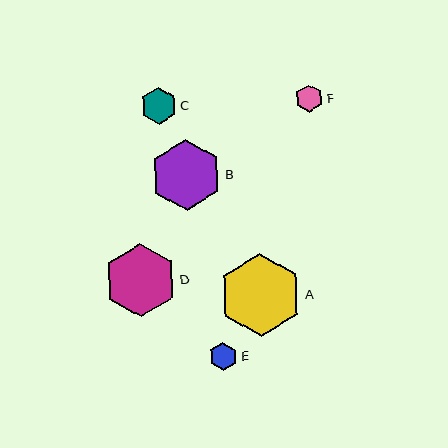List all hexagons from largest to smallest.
From largest to smallest: A, D, B, C, E, F.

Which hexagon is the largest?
Hexagon A is the largest with a size of approximately 83 pixels.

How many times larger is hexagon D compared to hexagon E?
Hexagon D is approximately 2.6 times the size of hexagon E.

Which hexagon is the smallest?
Hexagon F is the smallest with a size of approximately 28 pixels.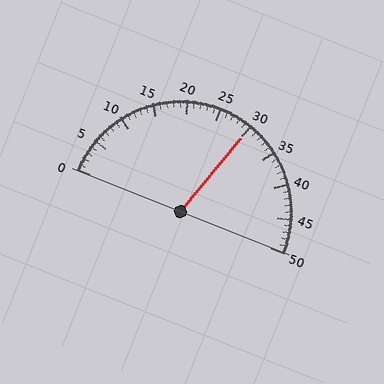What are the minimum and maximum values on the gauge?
The gauge ranges from 0 to 50.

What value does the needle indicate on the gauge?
The needle indicates approximately 30.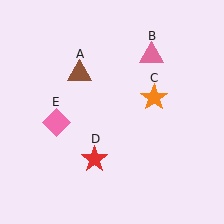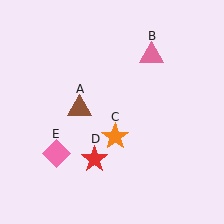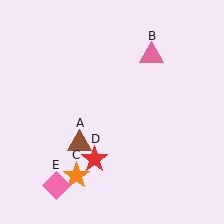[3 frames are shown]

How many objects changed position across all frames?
3 objects changed position: brown triangle (object A), orange star (object C), pink diamond (object E).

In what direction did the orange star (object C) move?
The orange star (object C) moved down and to the left.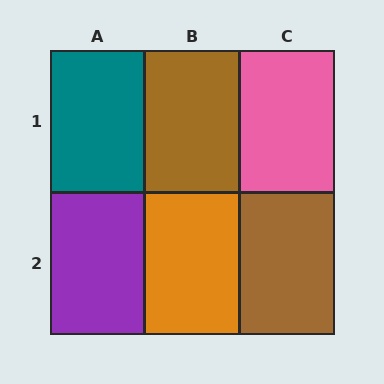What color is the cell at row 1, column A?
Teal.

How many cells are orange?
1 cell is orange.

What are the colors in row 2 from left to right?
Purple, orange, brown.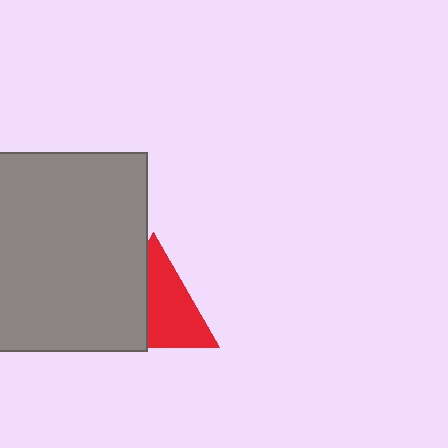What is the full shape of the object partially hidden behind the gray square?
The partially hidden object is a red triangle.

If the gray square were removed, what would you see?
You would see the complete red triangle.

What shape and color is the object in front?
The object in front is a gray square.